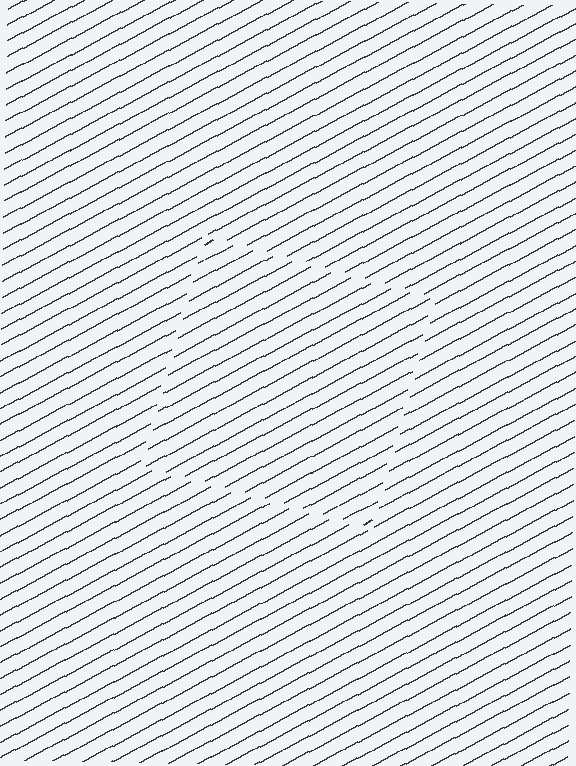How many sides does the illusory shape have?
4 sides — the line-ends trace a square.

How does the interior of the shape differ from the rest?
The interior of the shape contains the same grating, shifted by half a period — the contour is defined by the phase discontinuity where line-ends from the inner and outer gratings abut.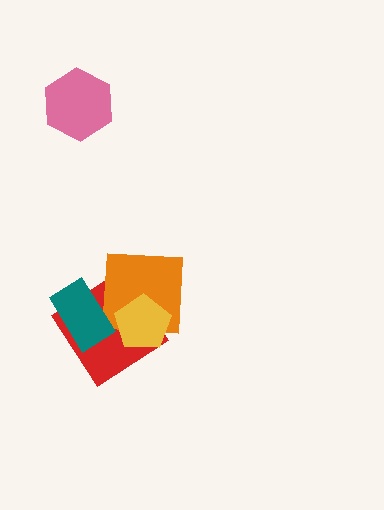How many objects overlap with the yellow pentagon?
2 objects overlap with the yellow pentagon.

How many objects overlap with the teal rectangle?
1 object overlaps with the teal rectangle.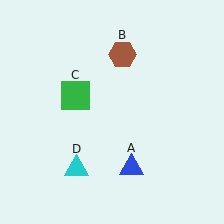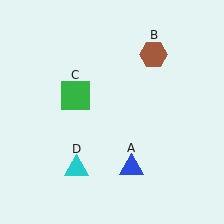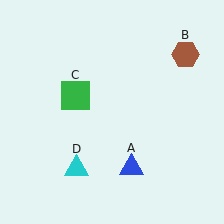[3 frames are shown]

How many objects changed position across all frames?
1 object changed position: brown hexagon (object B).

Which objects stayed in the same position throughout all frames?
Blue triangle (object A) and green square (object C) and cyan triangle (object D) remained stationary.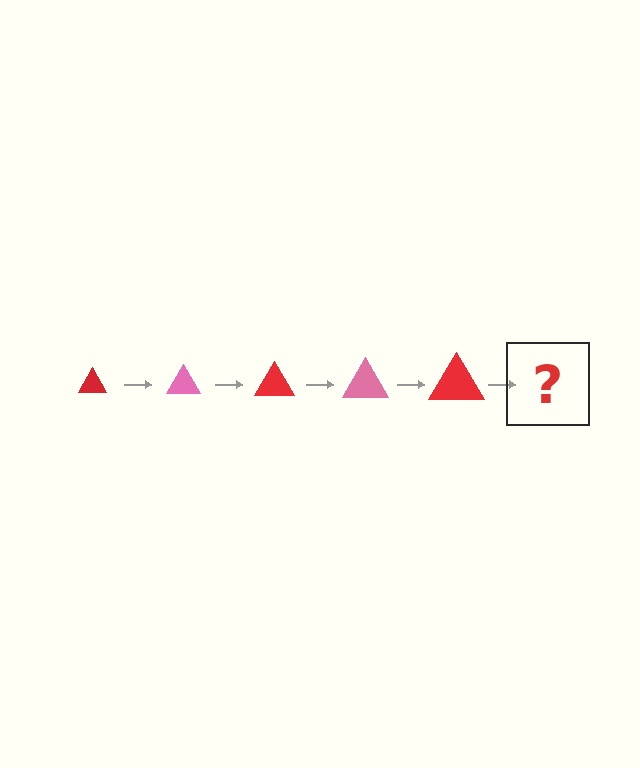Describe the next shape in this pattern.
It should be a pink triangle, larger than the previous one.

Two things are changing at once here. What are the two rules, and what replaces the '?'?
The two rules are that the triangle grows larger each step and the color cycles through red and pink. The '?' should be a pink triangle, larger than the previous one.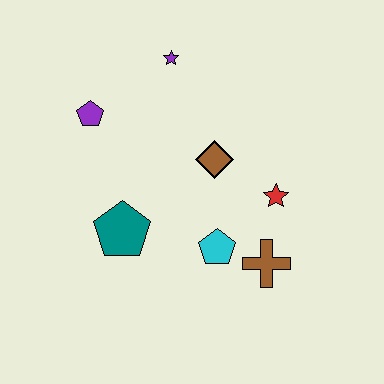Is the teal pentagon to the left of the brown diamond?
Yes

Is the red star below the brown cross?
No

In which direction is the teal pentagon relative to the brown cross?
The teal pentagon is to the left of the brown cross.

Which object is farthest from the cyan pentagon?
The purple star is farthest from the cyan pentagon.